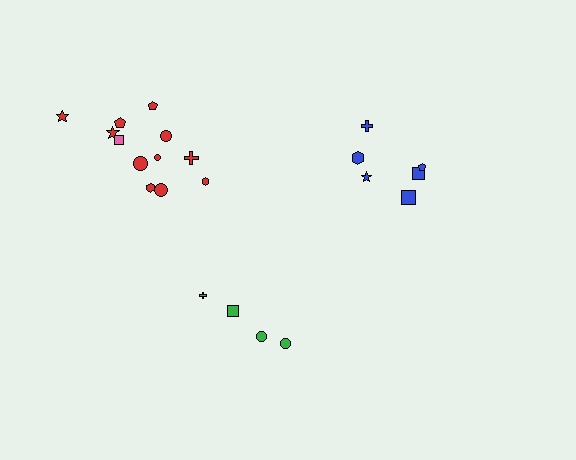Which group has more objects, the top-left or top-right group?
The top-left group.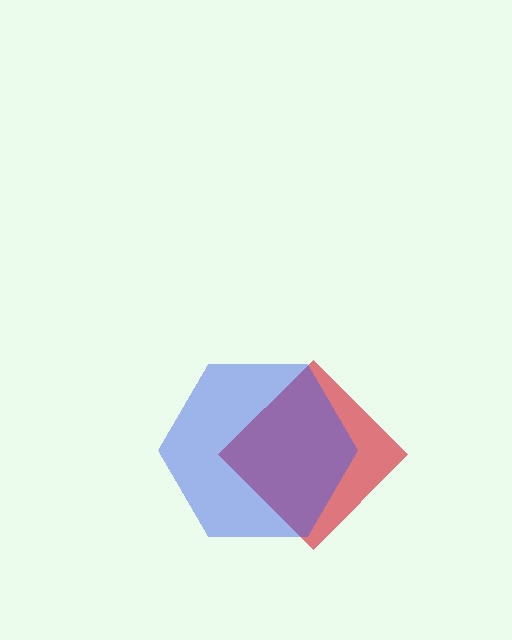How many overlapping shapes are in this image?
There are 2 overlapping shapes in the image.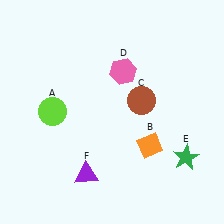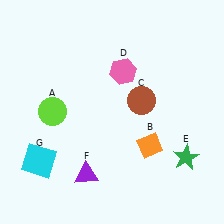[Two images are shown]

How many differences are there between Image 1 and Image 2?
There is 1 difference between the two images.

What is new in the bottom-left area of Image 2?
A cyan square (G) was added in the bottom-left area of Image 2.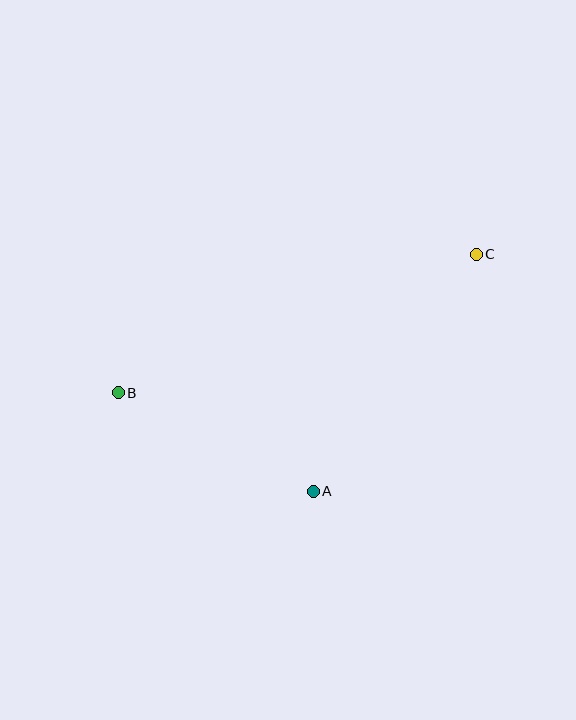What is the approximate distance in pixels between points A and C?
The distance between A and C is approximately 288 pixels.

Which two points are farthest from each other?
Points B and C are farthest from each other.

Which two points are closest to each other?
Points A and B are closest to each other.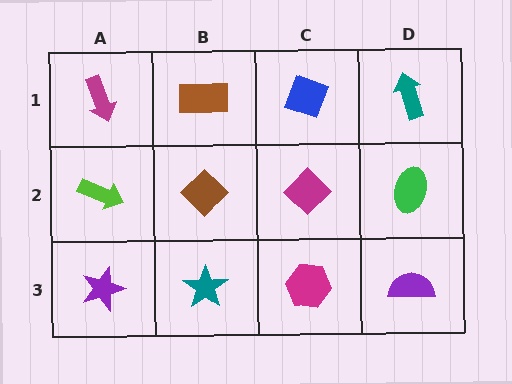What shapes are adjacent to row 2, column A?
A magenta arrow (row 1, column A), a purple star (row 3, column A), a brown diamond (row 2, column B).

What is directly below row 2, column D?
A purple semicircle.